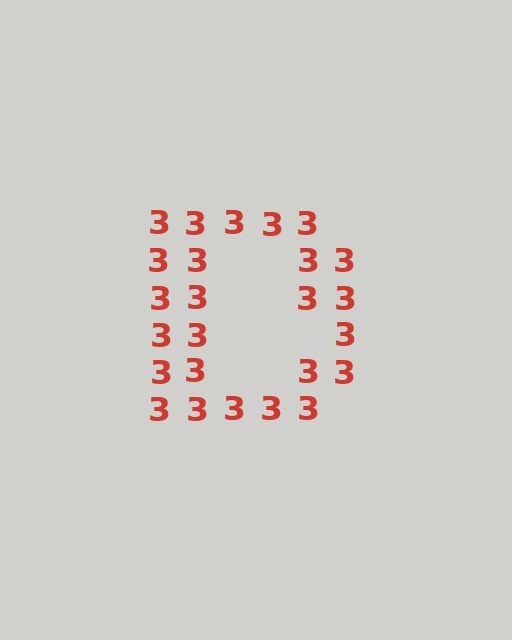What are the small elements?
The small elements are digit 3's.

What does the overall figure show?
The overall figure shows the letter D.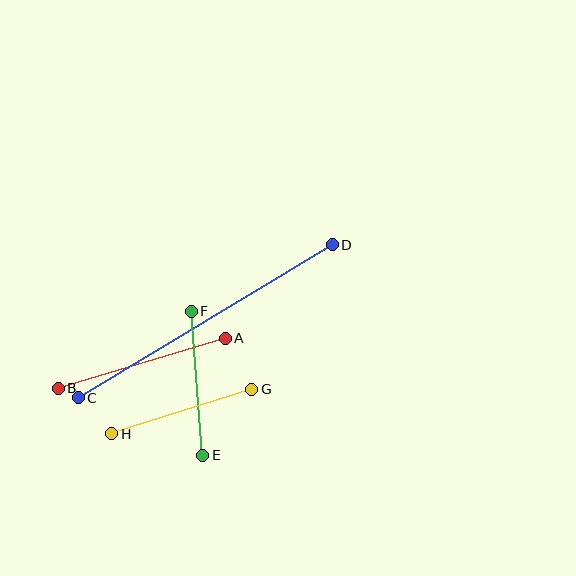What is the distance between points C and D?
The distance is approximately 297 pixels.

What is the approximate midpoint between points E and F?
The midpoint is at approximately (197, 383) pixels.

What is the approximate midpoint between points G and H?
The midpoint is at approximately (182, 411) pixels.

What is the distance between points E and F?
The distance is approximately 144 pixels.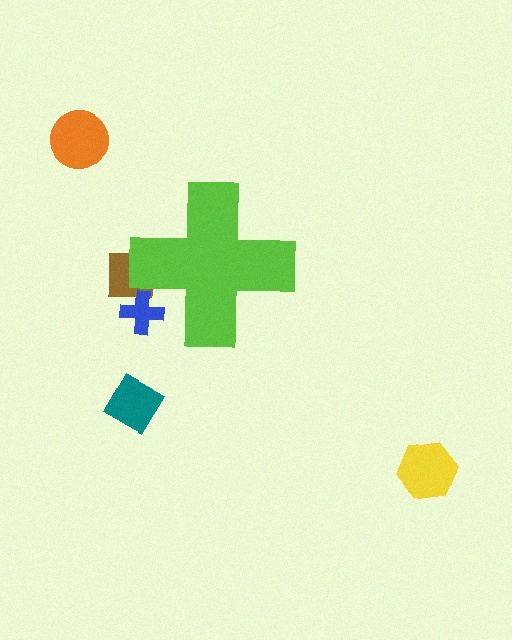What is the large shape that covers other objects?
A lime cross.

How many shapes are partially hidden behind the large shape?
2 shapes are partially hidden.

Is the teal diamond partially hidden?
No, the teal diamond is fully visible.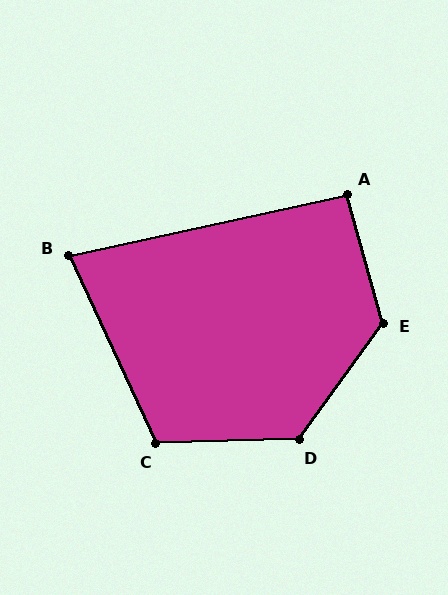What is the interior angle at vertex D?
Approximately 127 degrees (obtuse).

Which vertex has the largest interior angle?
E, at approximately 129 degrees.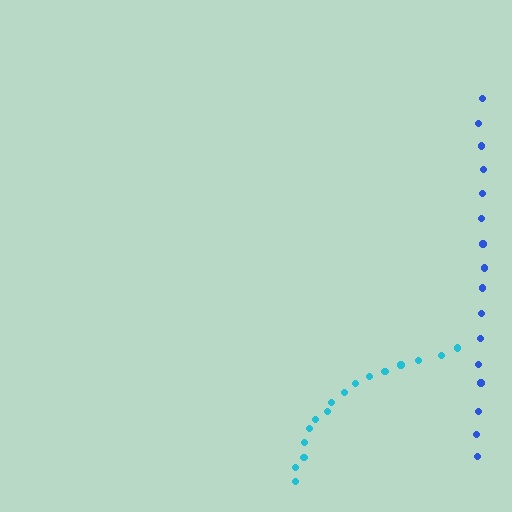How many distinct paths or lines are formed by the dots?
There are 2 distinct paths.